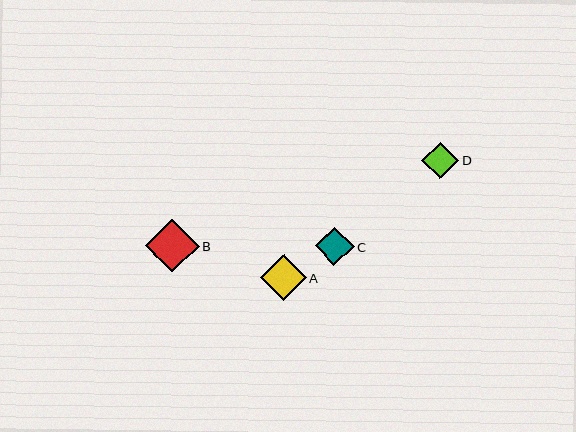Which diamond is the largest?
Diamond B is the largest with a size of approximately 53 pixels.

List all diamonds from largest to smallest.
From largest to smallest: B, A, C, D.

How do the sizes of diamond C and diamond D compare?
Diamond C and diamond D are approximately the same size.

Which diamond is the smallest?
Diamond D is the smallest with a size of approximately 37 pixels.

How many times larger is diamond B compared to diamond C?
Diamond B is approximately 1.4 times the size of diamond C.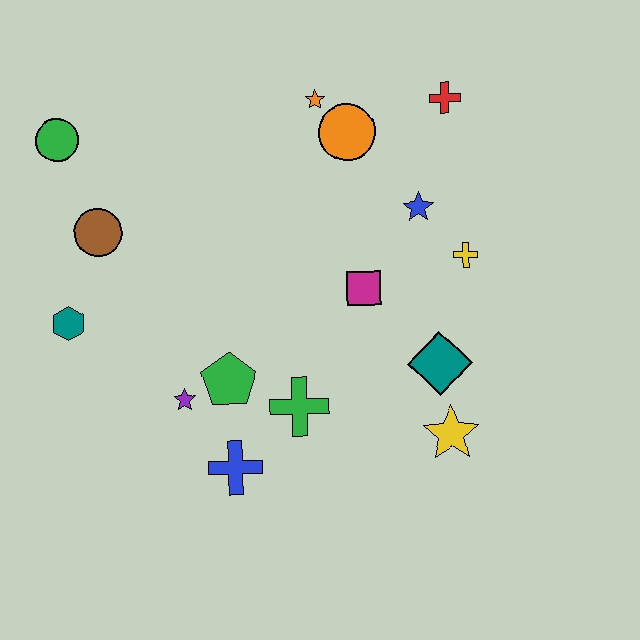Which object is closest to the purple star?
The green pentagon is closest to the purple star.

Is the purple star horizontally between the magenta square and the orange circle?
No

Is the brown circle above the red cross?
No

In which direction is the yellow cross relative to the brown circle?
The yellow cross is to the right of the brown circle.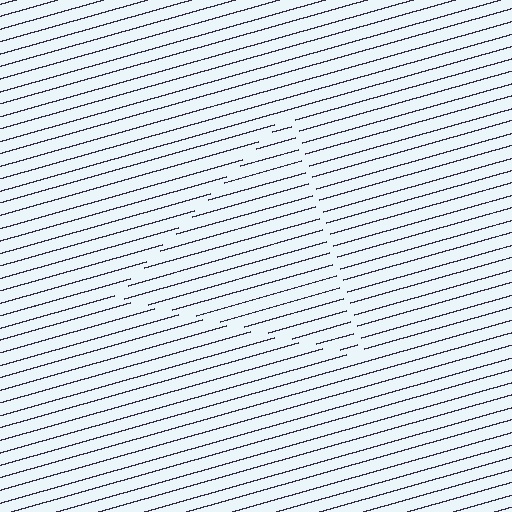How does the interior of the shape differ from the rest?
The interior of the shape contains the same grating, shifted by half a period — the contour is defined by the phase discontinuity where line-ends from the inner and outer gratings abut.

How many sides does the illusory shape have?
3 sides — the line-ends trace a triangle.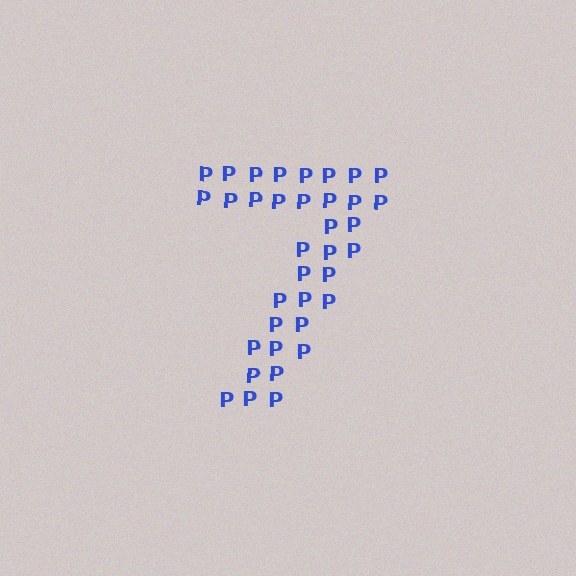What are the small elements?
The small elements are letter P's.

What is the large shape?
The large shape is the digit 7.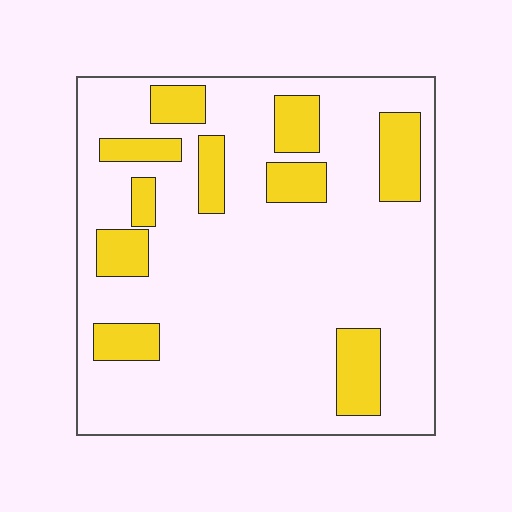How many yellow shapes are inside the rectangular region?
10.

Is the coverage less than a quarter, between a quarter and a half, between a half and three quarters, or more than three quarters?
Less than a quarter.